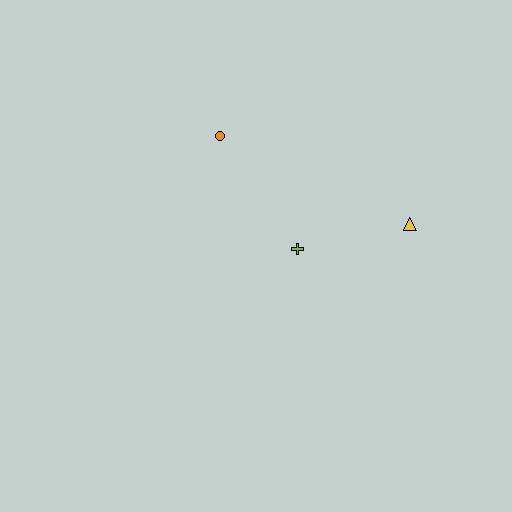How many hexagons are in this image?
There are no hexagons.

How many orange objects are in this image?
There is 1 orange object.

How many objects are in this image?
There are 3 objects.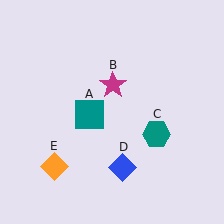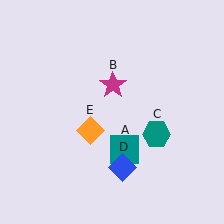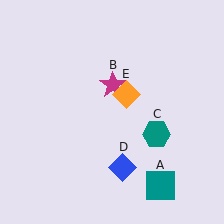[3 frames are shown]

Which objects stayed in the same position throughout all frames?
Magenta star (object B) and teal hexagon (object C) and blue diamond (object D) remained stationary.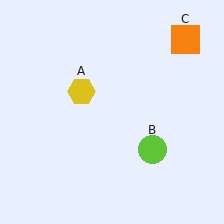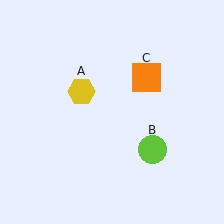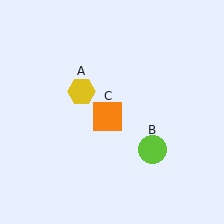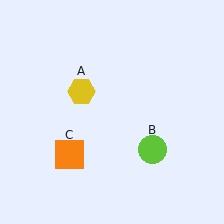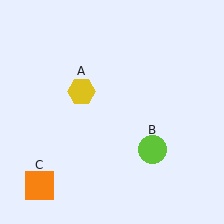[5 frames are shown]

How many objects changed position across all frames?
1 object changed position: orange square (object C).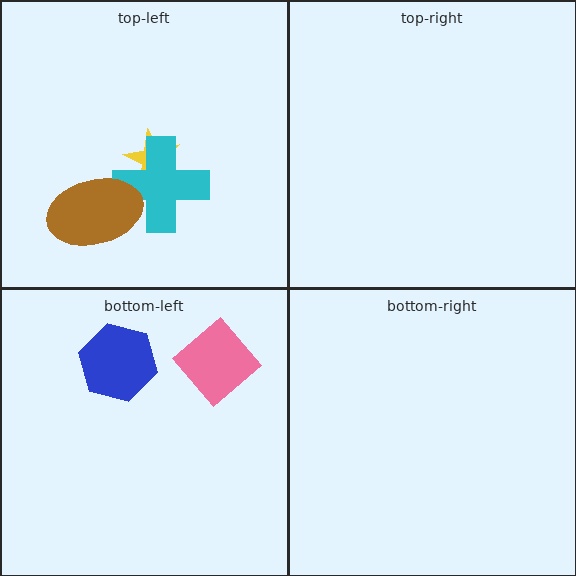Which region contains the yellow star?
The top-left region.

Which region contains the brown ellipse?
The top-left region.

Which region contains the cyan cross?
The top-left region.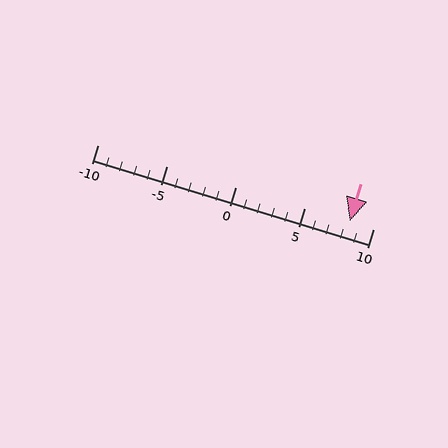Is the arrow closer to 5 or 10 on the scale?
The arrow is closer to 10.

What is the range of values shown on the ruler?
The ruler shows values from -10 to 10.